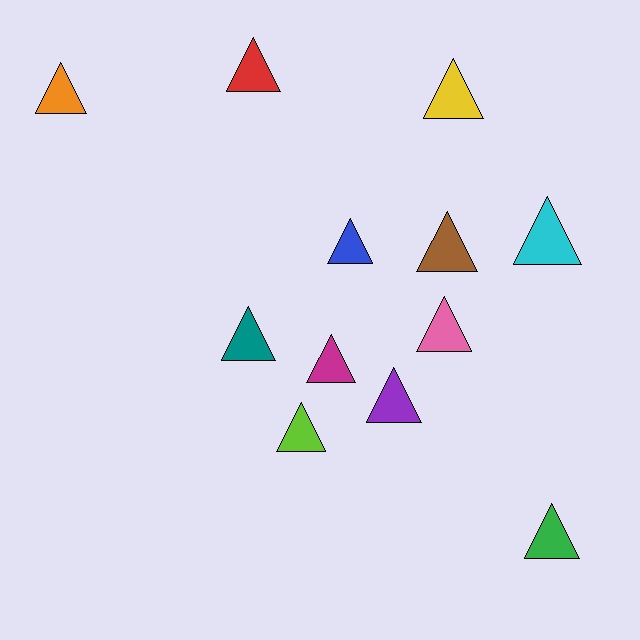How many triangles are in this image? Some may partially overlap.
There are 12 triangles.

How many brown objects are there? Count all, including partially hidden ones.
There is 1 brown object.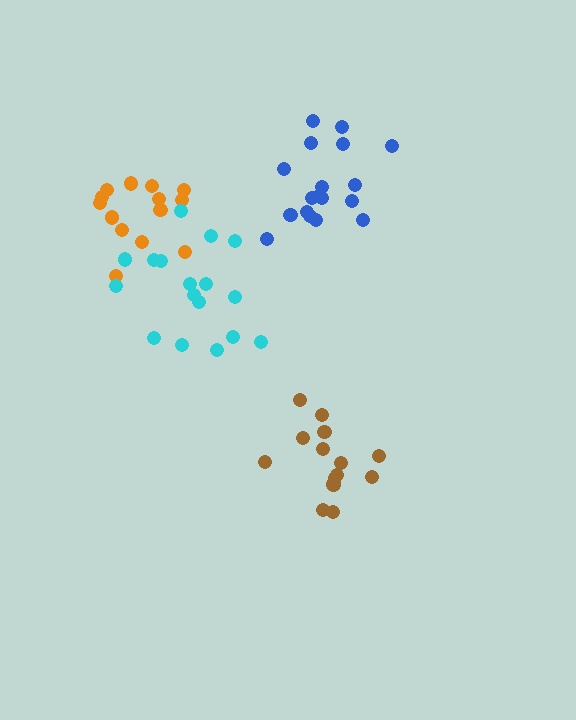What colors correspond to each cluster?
The clusters are colored: orange, blue, brown, cyan.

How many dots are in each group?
Group 1: 14 dots, Group 2: 18 dots, Group 3: 14 dots, Group 4: 17 dots (63 total).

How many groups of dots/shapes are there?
There are 4 groups.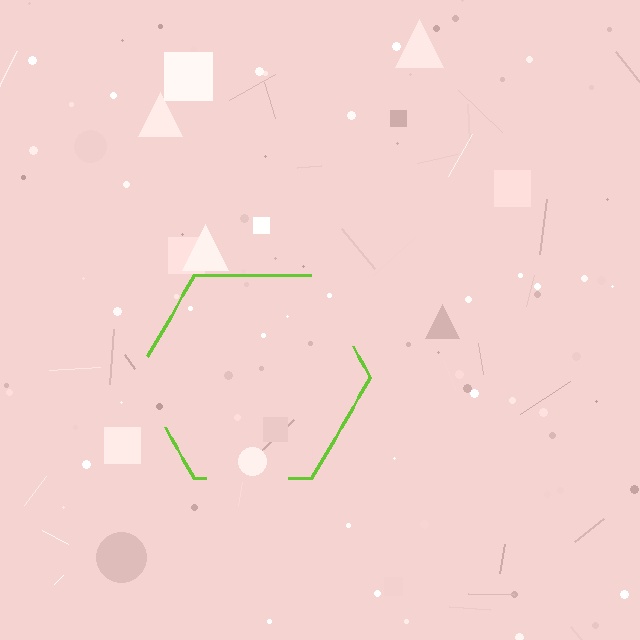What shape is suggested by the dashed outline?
The dashed outline suggests a hexagon.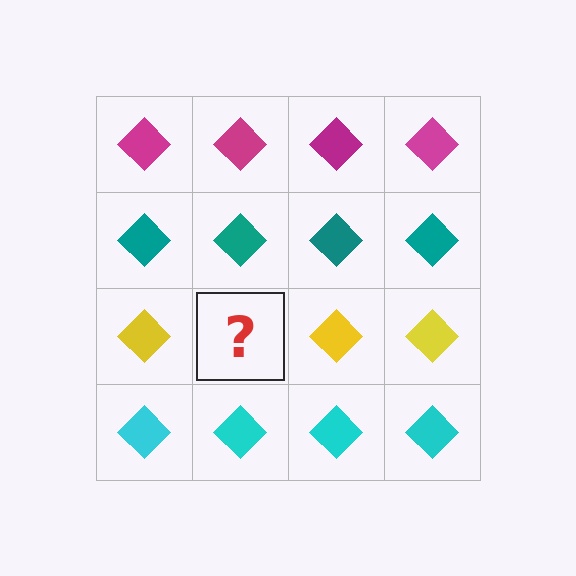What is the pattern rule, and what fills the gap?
The rule is that each row has a consistent color. The gap should be filled with a yellow diamond.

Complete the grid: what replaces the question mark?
The question mark should be replaced with a yellow diamond.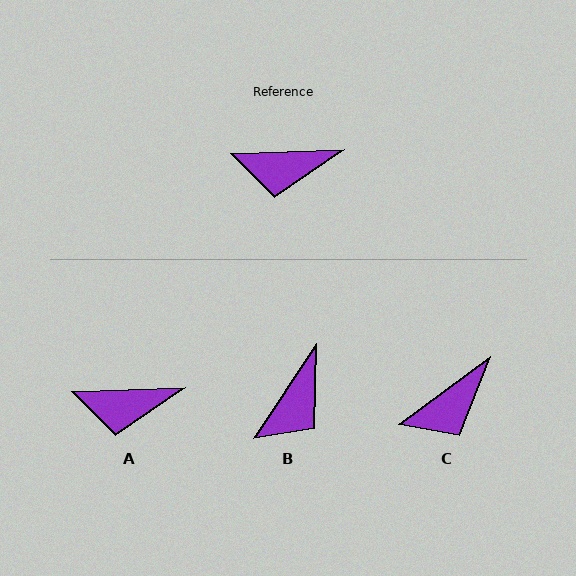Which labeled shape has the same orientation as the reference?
A.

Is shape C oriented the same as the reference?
No, it is off by about 35 degrees.